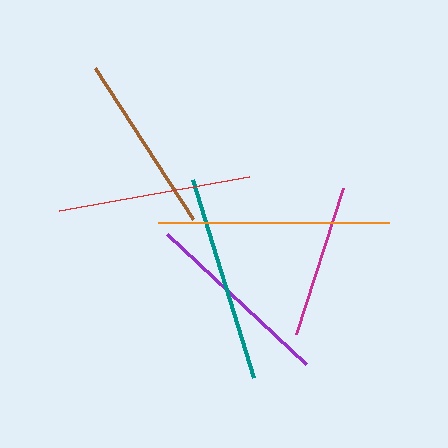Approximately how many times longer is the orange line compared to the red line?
The orange line is approximately 1.2 times the length of the red line.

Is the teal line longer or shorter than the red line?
The teal line is longer than the red line.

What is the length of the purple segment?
The purple segment is approximately 190 pixels long.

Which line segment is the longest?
The orange line is the longest at approximately 231 pixels.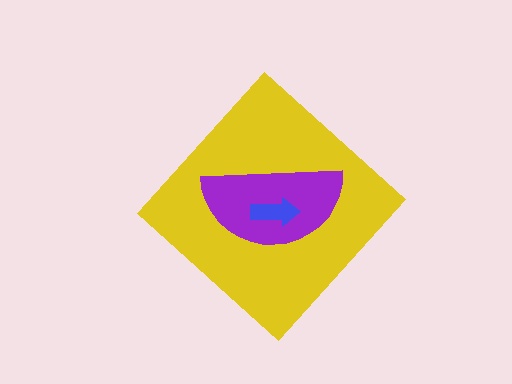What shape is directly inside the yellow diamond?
The purple semicircle.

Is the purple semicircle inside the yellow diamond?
Yes.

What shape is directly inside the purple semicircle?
The blue arrow.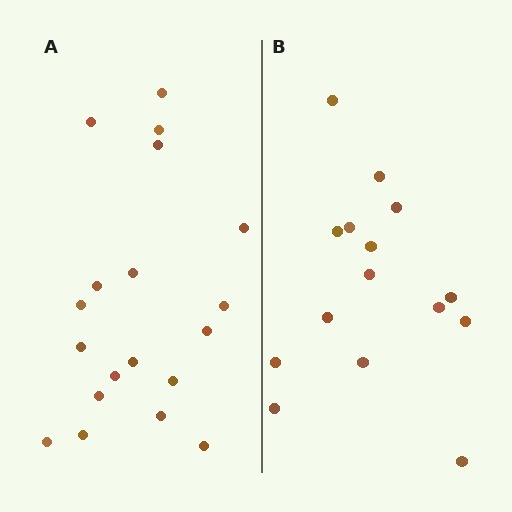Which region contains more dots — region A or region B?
Region A (the left region) has more dots.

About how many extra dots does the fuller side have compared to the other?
Region A has about 4 more dots than region B.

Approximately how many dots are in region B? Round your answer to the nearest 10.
About 20 dots. (The exact count is 15, which rounds to 20.)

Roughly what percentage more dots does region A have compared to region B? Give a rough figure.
About 25% more.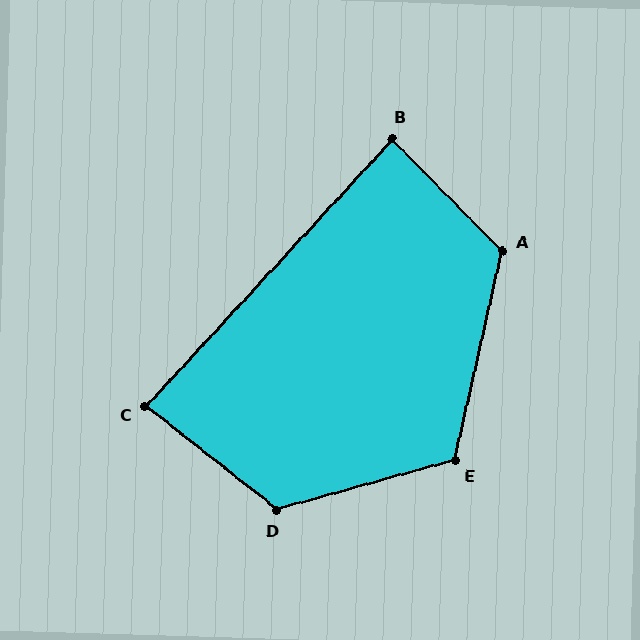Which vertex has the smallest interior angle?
C, at approximately 86 degrees.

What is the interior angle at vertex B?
Approximately 87 degrees (approximately right).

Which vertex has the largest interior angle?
D, at approximately 126 degrees.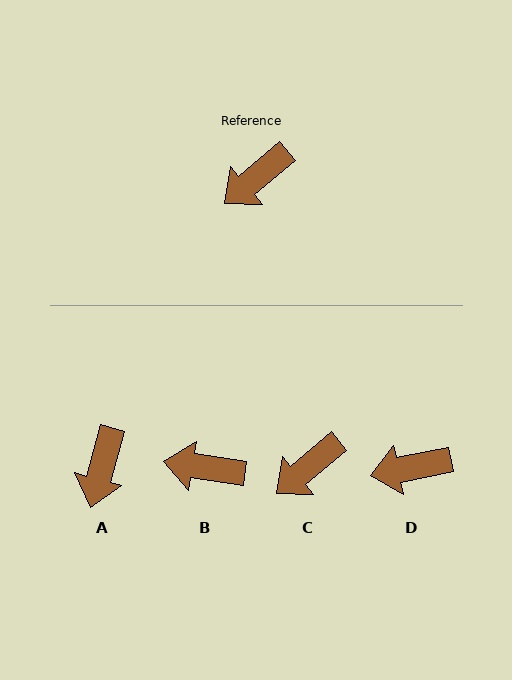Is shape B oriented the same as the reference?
No, it is off by about 48 degrees.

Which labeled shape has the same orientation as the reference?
C.